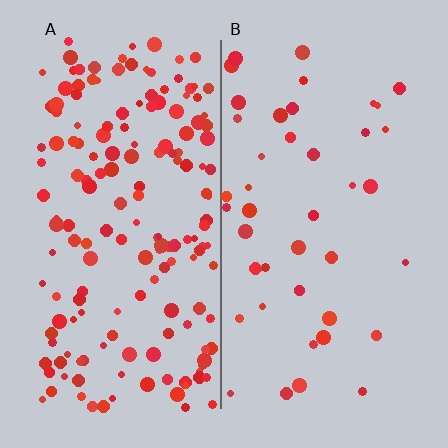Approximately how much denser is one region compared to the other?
Approximately 4.0× — region A over region B.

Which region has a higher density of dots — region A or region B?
A (the left).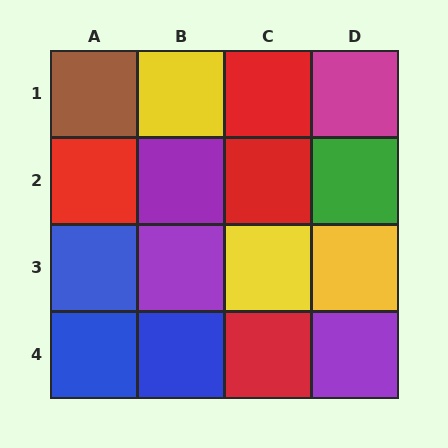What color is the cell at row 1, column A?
Brown.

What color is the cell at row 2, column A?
Red.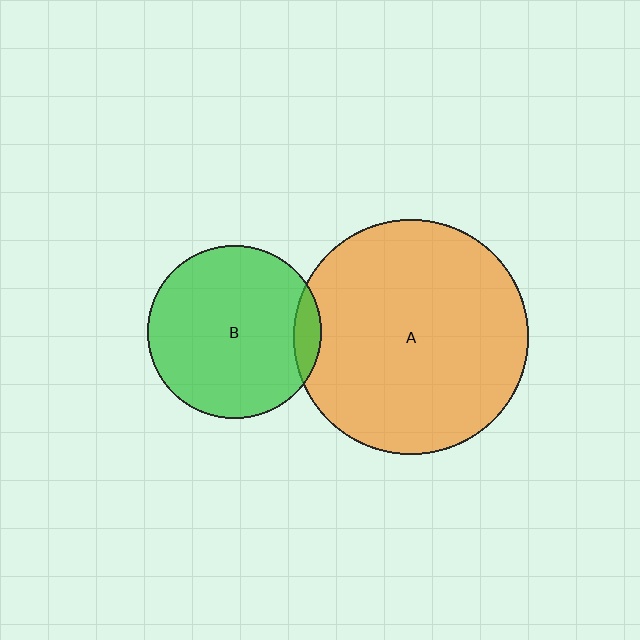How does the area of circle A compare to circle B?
Approximately 1.8 times.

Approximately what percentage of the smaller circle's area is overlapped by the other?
Approximately 10%.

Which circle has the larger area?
Circle A (orange).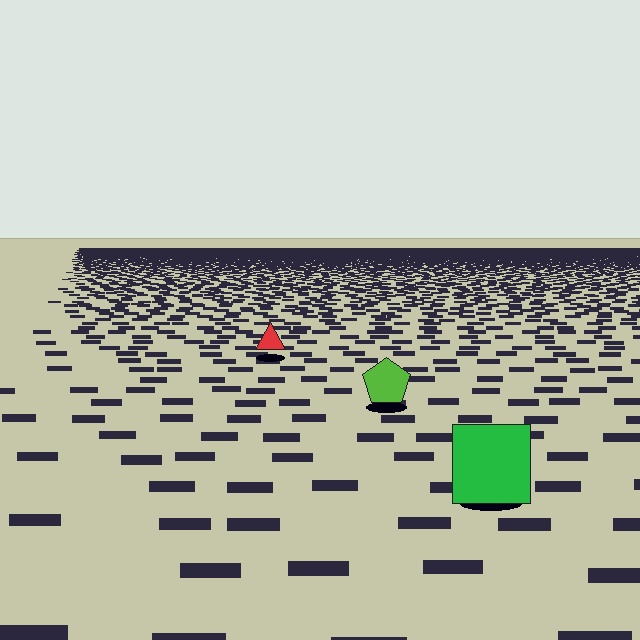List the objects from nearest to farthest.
From nearest to farthest: the green square, the lime pentagon, the red triangle.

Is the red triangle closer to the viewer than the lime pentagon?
No. The lime pentagon is closer — you can tell from the texture gradient: the ground texture is coarser near it.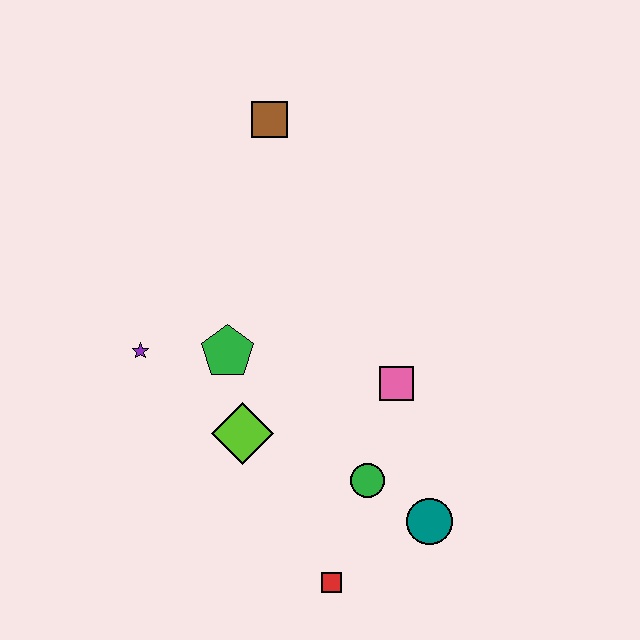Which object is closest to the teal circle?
The green circle is closest to the teal circle.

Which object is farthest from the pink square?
The brown square is farthest from the pink square.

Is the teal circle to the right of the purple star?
Yes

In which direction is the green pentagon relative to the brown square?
The green pentagon is below the brown square.